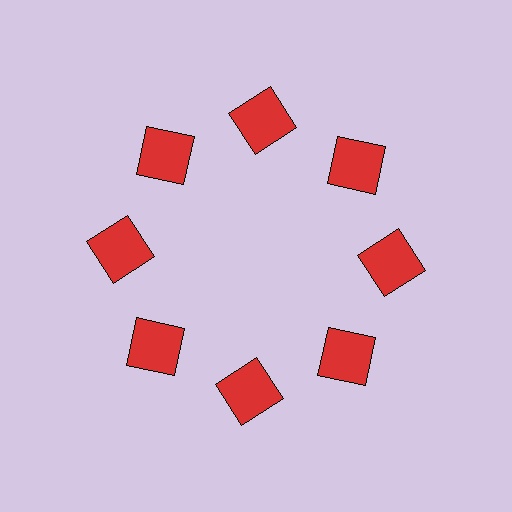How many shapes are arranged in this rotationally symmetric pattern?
There are 8 shapes, arranged in 8 groups of 1.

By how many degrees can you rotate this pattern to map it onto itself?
The pattern maps onto itself every 45 degrees of rotation.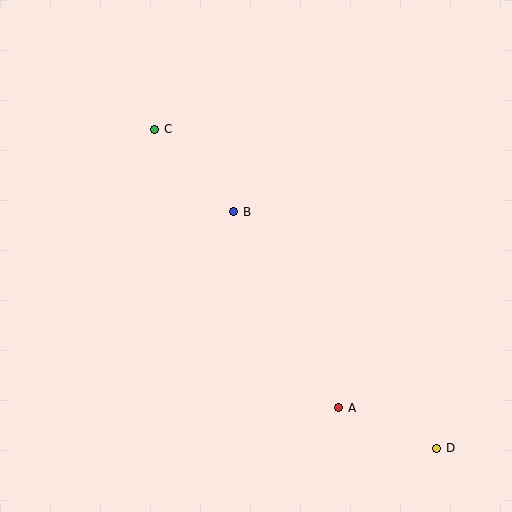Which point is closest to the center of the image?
Point B at (234, 212) is closest to the center.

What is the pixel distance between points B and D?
The distance between B and D is 312 pixels.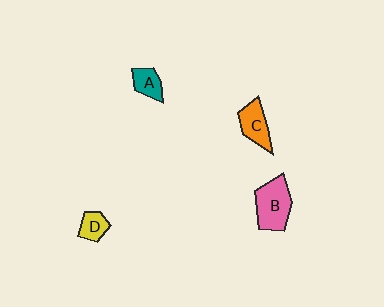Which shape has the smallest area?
Shape D (yellow).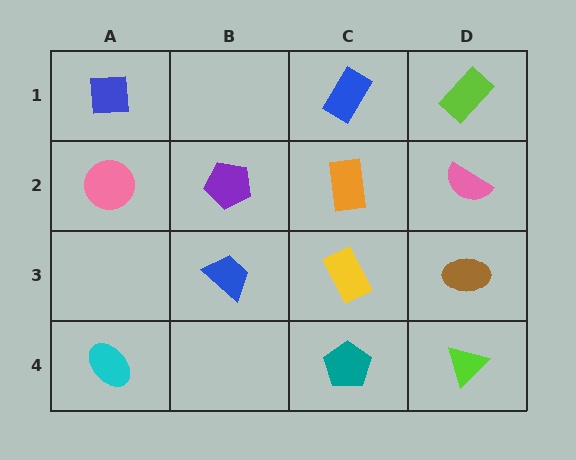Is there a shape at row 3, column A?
No, that cell is empty.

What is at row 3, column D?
A brown ellipse.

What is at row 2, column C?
An orange rectangle.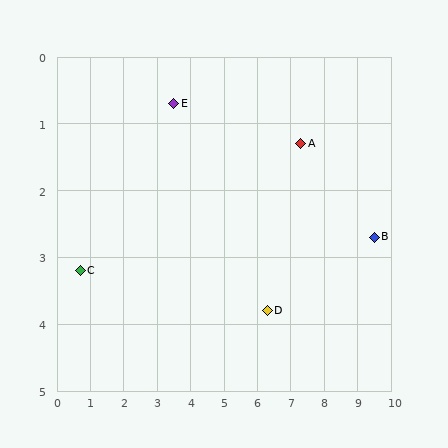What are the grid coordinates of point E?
Point E is at approximately (3.5, 0.7).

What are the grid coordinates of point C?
Point C is at approximately (0.7, 3.2).